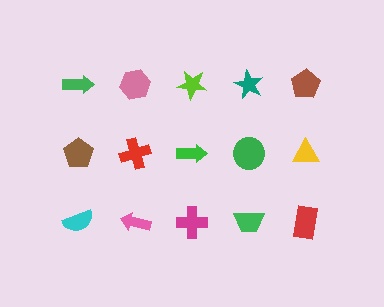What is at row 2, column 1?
A brown pentagon.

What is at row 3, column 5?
A red rectangle.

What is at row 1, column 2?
A pink hexagon.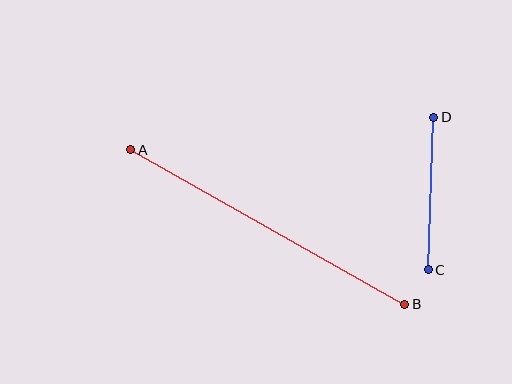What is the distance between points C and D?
The distance is approximately 153 pixels.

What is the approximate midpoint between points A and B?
The midpoint is at approximately (268, 227) pixels.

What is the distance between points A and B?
The distance is approximately 314 pixels.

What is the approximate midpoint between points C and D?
The midpoint is at approximately (431, 193) pixels.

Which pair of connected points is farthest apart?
Points A and B are farthest apart.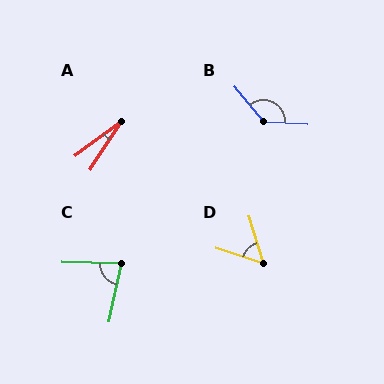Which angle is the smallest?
A, at approximately 20 degrees.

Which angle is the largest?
B, at approximately 133 degrees.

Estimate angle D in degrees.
Approximately 54 degrees.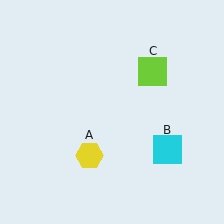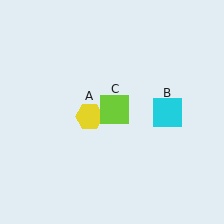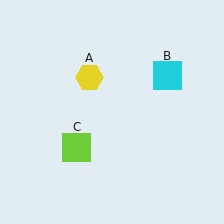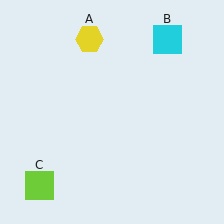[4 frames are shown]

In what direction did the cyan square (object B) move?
The cyan square (object B) moved up.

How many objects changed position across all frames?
3 objects changed position: yellow hexagon (object A), cyan square (object B), lime square (object C).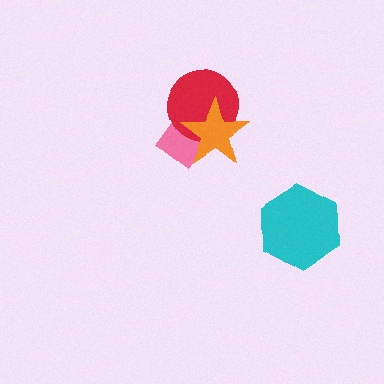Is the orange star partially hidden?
No, no other shape covers it.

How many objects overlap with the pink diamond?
2 objects overlap with the pink diamond.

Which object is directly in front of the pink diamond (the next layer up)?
The red circle is directly in front of the pink diamond.